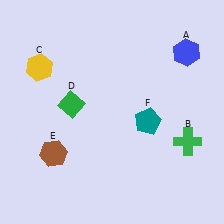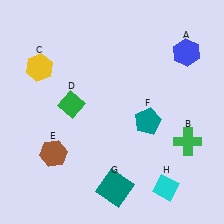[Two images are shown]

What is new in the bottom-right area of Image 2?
A teal square (G) was added in the bottom-right area of Image 2.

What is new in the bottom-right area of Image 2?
A cyan diamond (H) was added in the bottom-right area of Image 2.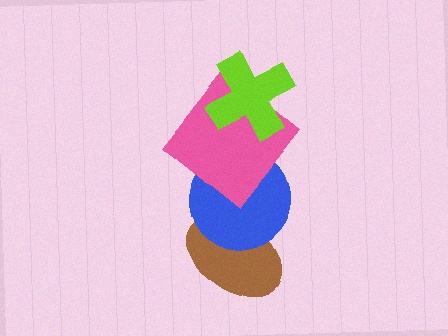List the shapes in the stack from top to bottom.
From top to bottom: the lime cross, the pink diamond, the blue circle, the brown ellipse.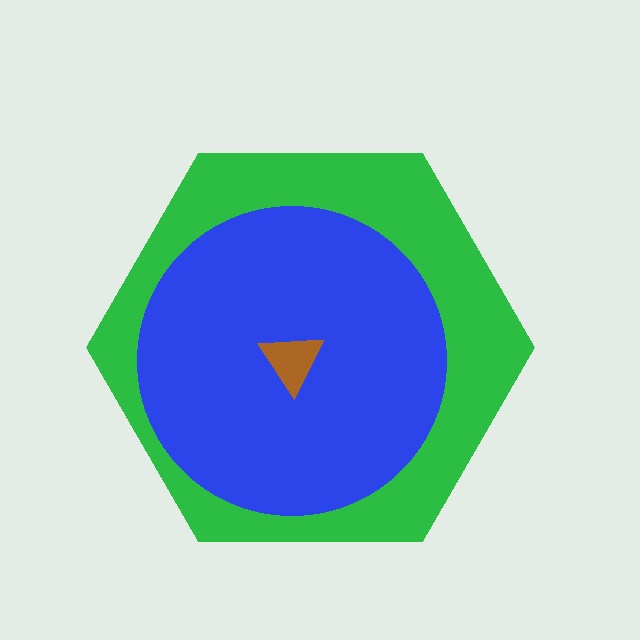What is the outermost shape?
The green hexagon.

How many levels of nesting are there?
3.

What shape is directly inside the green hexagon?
The blue circle.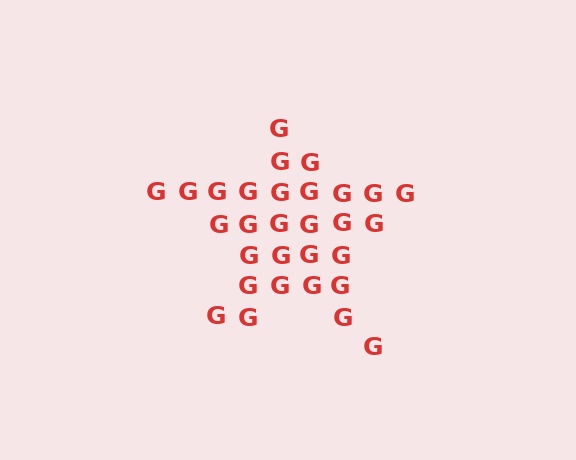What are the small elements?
The small elements are letter G's.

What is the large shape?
The large shape is a star.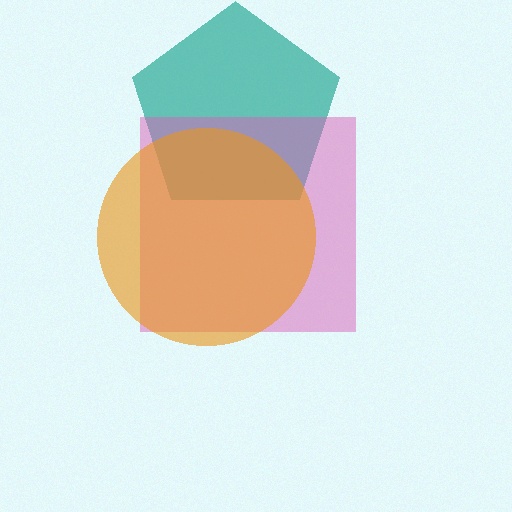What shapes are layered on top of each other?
The layered shapes are: a teal pentagon, a pink square, an orange circle.